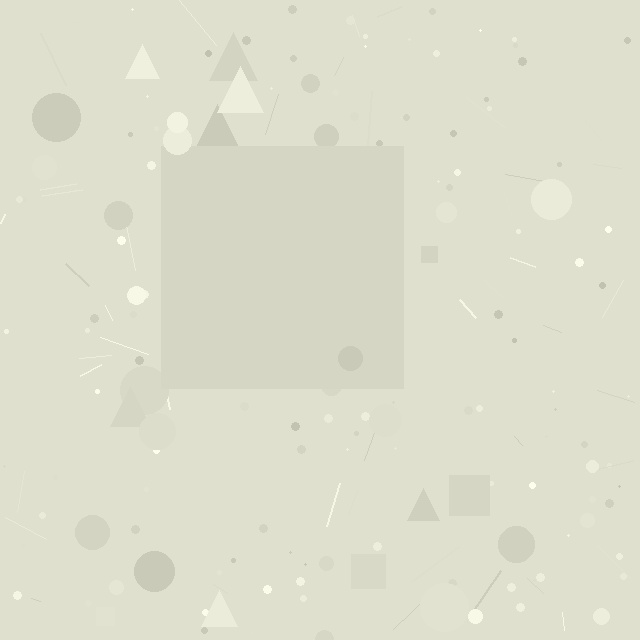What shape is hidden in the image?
A square is hidden in the image.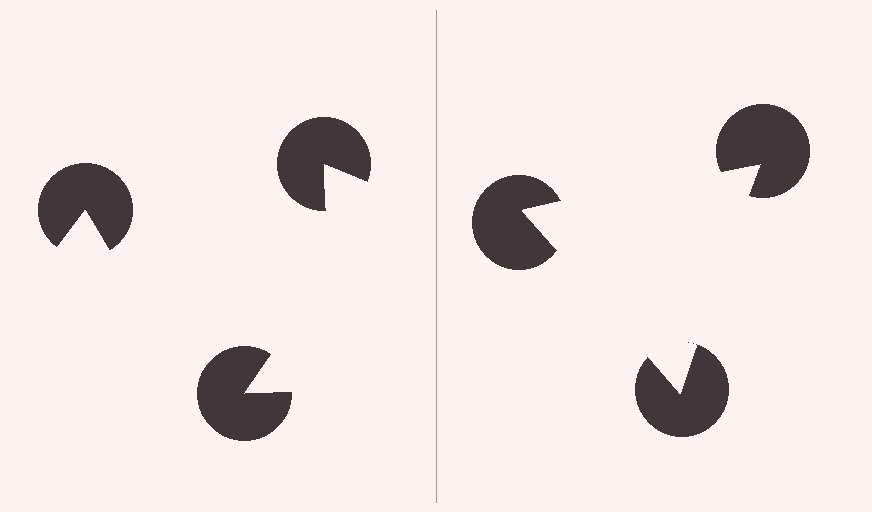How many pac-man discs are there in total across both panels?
6 — 3 on each side.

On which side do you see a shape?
An illusory triangle appears on the right side. On the left side the wedge cuts are rotated, so no coherent shape forms.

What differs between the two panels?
The pac-man discs are positioned identically on both sides; only the wedge orientations differ. On the right they align to a triangle; on the left they are misaligned.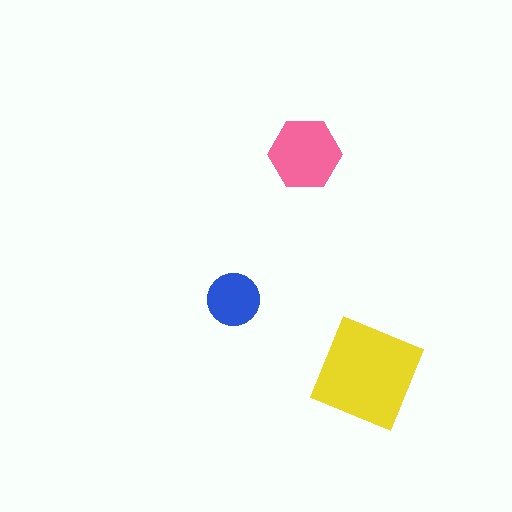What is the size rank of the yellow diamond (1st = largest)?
1st.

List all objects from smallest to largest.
The blue circle, the pink hexagon, the yellow diamond.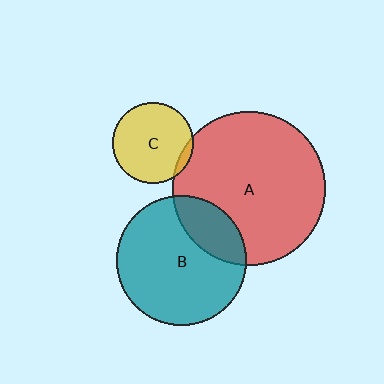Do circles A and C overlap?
Yes.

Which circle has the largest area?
Circle A (red).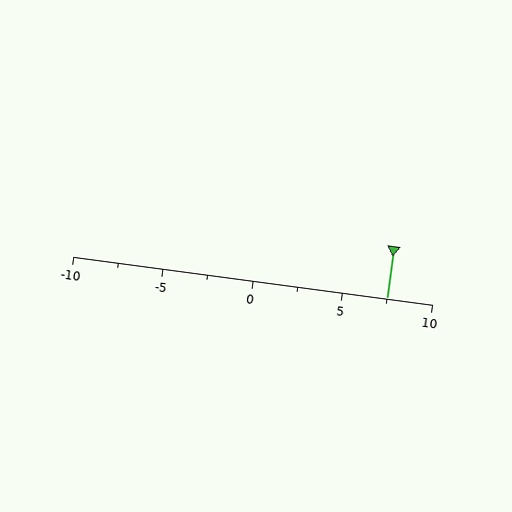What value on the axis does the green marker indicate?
The marker indicates approximately 7.5.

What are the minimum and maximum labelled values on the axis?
The axis runs from -10 to 10.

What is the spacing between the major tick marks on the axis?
The major ticks are spaced 5 apart.